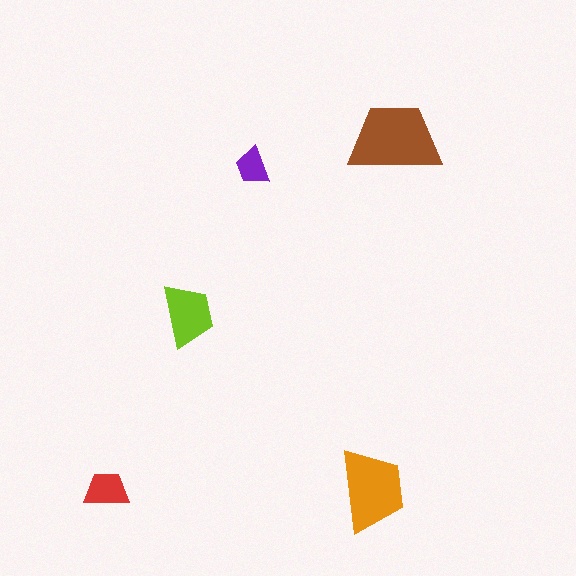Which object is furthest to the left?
The red trapezoid is leftmost.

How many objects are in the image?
There are 5 objects in the image.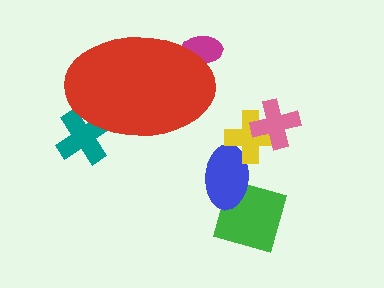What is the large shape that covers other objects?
A red ellipse.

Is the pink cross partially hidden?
No, the pink cross is fully visible.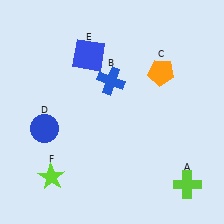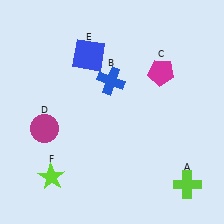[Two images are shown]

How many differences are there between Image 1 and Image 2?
There are 2 differences between the two images.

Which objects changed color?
C changed from orange to magenta. D changed from blue to magenta.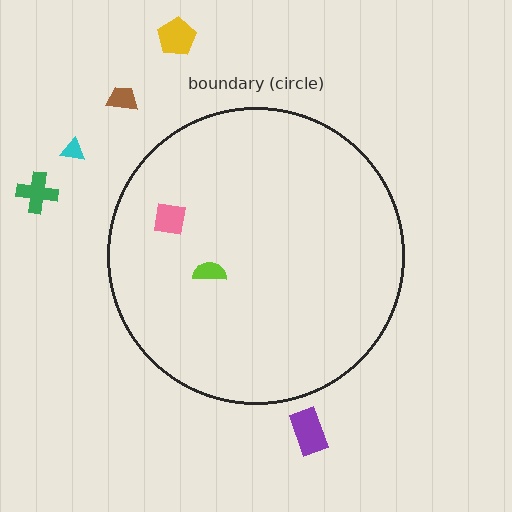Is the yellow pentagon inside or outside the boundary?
Outside.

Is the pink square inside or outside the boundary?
Inside.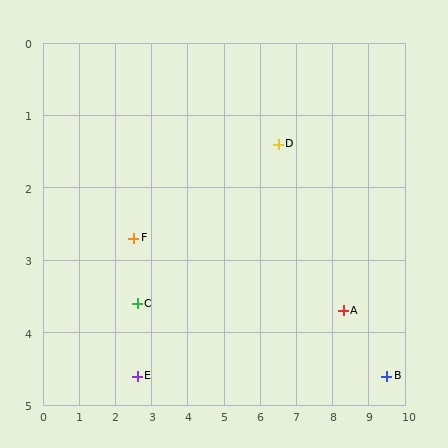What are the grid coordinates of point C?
Point C is at approximately (2.6, 3.6).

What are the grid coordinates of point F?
Point F is at approximately (2.5, 2.7).